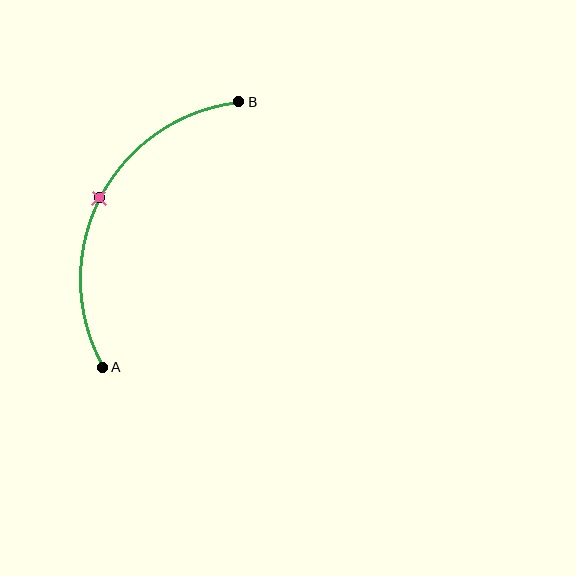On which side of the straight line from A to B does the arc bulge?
The arc bulges to the left of the straight line connecting A and B.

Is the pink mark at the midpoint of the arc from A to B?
Yes. The pink mark lies on the arc at equal arc-length from both A and B — it is the arc midpoint.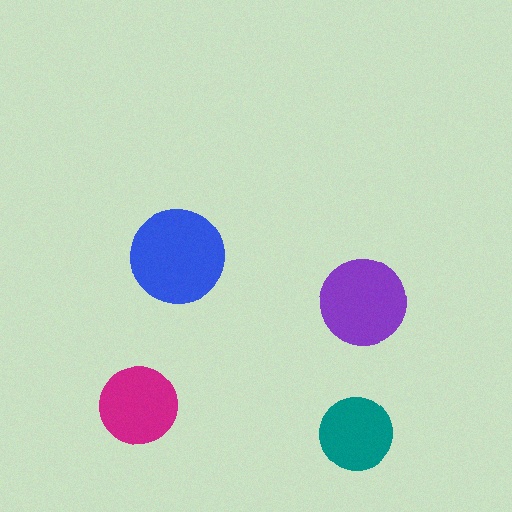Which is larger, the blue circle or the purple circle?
The blue one.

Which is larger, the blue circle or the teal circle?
The blue one.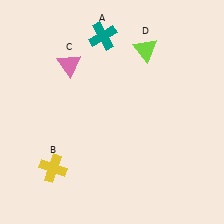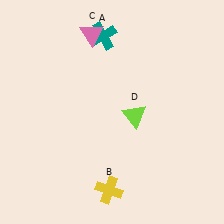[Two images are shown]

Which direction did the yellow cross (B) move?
The yellow cross (B) moved right.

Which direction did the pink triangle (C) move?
The pink triangle (C) moved up.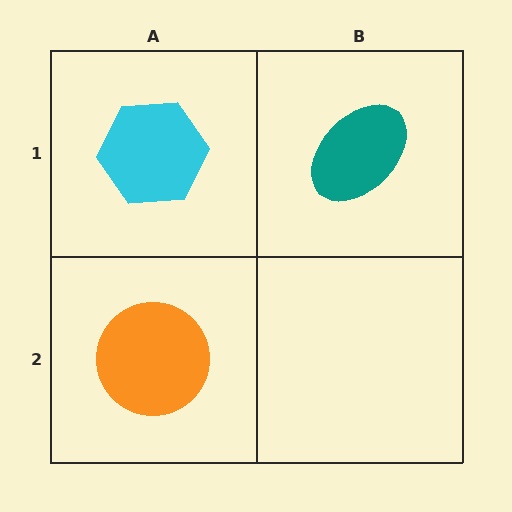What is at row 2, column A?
An orange circle.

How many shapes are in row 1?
2 shapes.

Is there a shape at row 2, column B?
No, that cell is empty.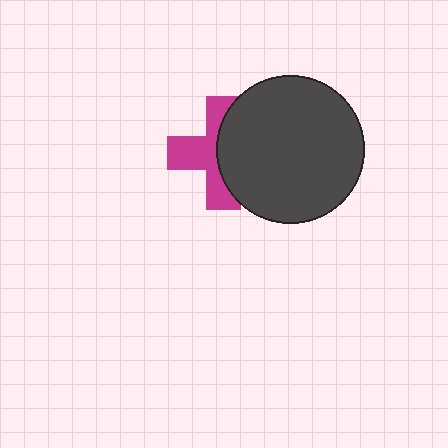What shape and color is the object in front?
The object in front is a dark gray circle.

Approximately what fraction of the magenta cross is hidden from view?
Roughly 49% of the magenta cross is hidden behind the dark gray circle.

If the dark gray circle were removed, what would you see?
You would see the complete magenta cross.